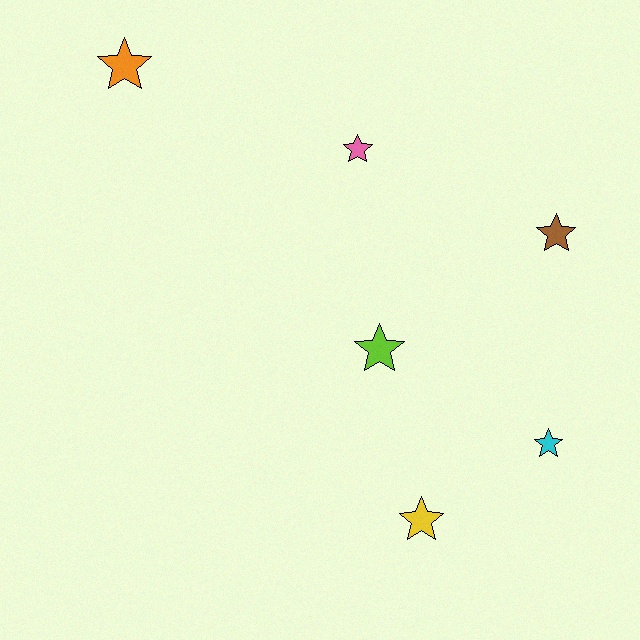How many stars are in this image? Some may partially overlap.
There are 6 stars.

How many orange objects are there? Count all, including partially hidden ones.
There is 1 orange object.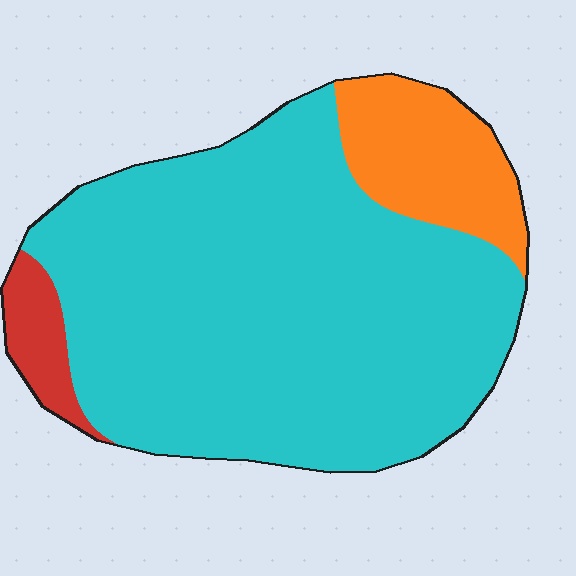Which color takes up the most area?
Cyan, at roughly 80%.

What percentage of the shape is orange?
Orange covers roughly 15% of the shape.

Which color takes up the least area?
Red, at roughly 5%.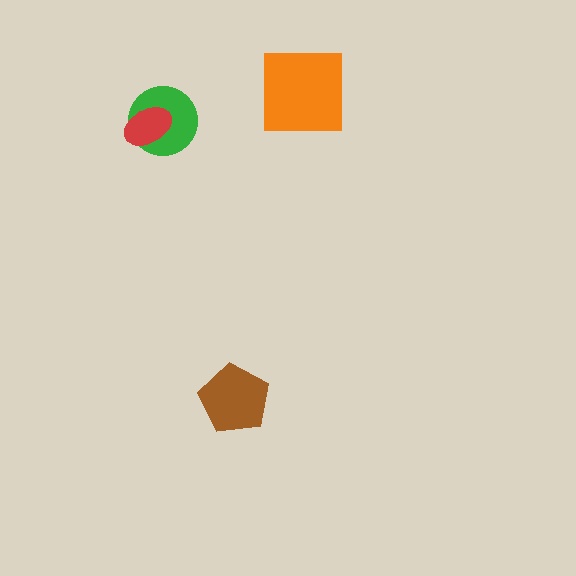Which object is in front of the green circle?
The red ellipse is in front of the green circle.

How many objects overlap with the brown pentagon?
0 objects overlap with the brown pentagon.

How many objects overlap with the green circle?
1 object overlaps with the green circle.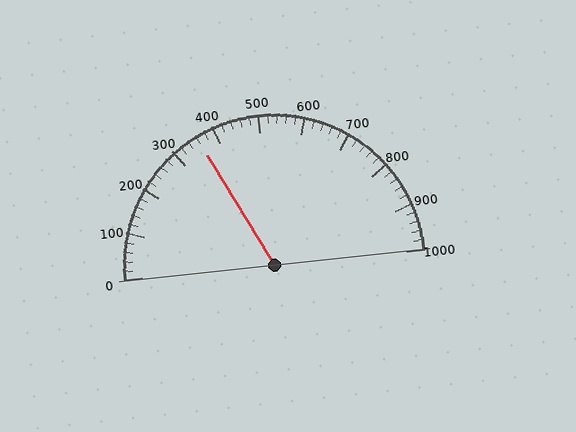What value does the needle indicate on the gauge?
The needle indicates approximately 360.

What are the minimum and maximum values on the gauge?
The gauge ranges from 0 to 1000.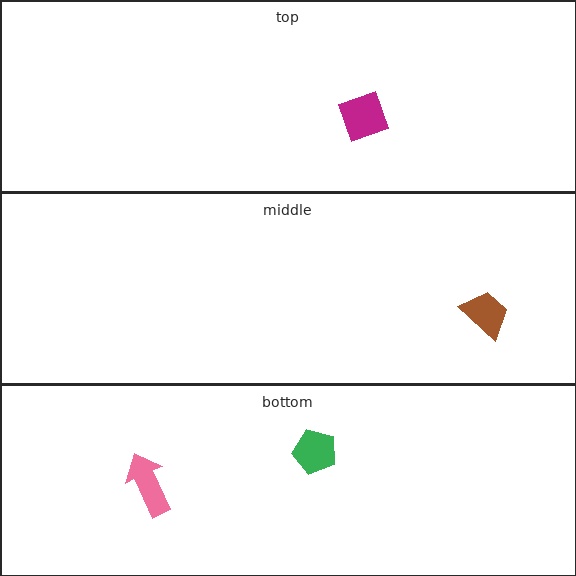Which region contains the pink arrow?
The bottom region.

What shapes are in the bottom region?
The pink arrow, the green pentagon.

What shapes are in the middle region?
The brown trapezoid.